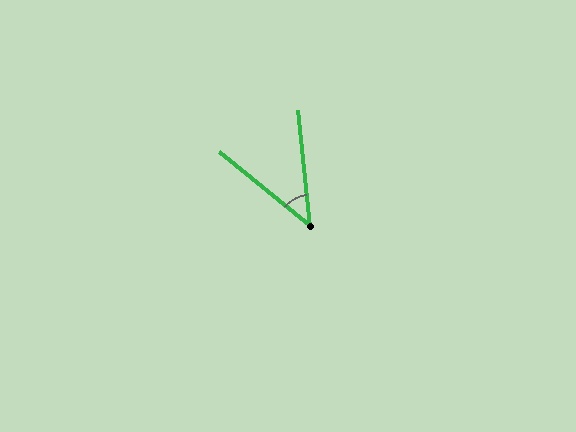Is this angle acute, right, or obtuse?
It is acute.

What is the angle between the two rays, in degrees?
Approximately 45 degrees.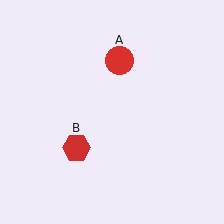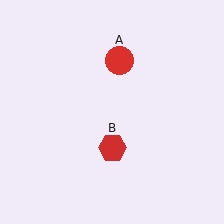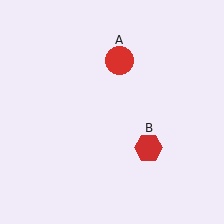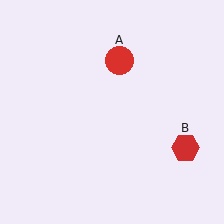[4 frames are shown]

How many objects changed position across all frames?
1 object changed position: red hexagon (object B).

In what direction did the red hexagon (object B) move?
The red hexagon (object B) moved right.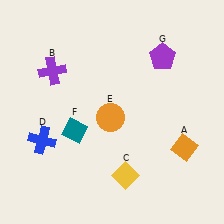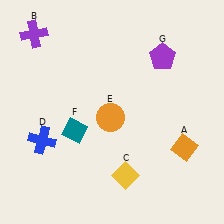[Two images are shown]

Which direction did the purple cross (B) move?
The purple cross (B) moved up.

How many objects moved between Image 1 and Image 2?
1 object moved between the two images.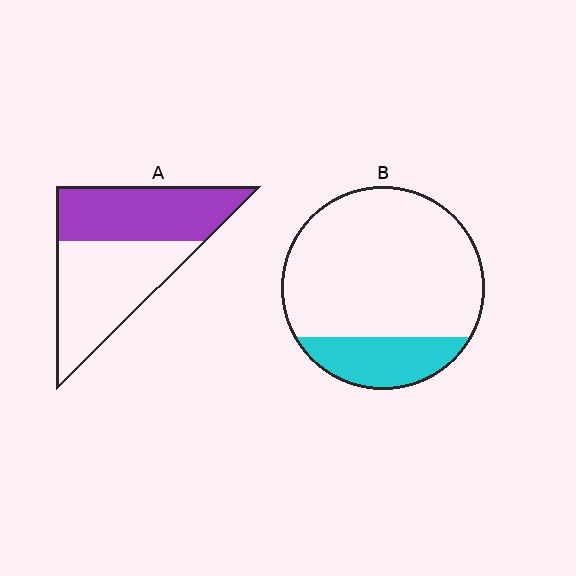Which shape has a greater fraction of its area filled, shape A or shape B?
Shape A.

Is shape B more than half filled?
No.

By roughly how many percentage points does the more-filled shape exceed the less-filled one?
By roughly 25 percentage points (A over B).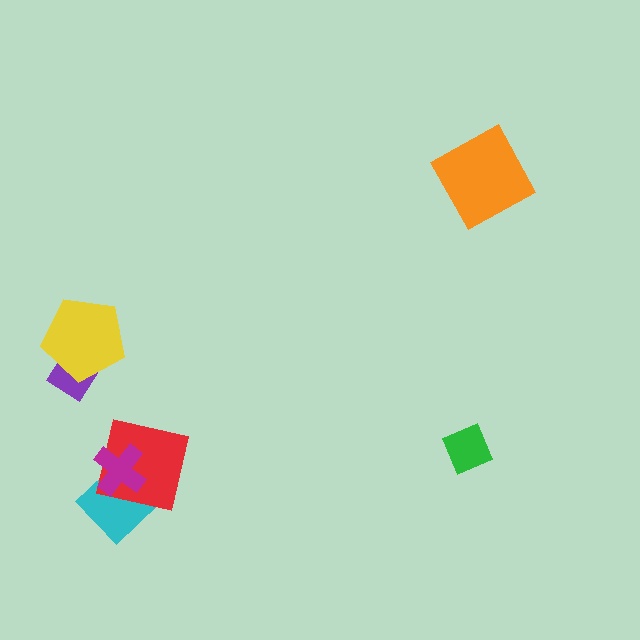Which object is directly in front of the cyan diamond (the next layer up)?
The red square is directly in front of the cyan diamond.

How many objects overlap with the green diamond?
0 objects overlap with the green diamond.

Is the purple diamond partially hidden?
Yes, it is partially covered by another shape.